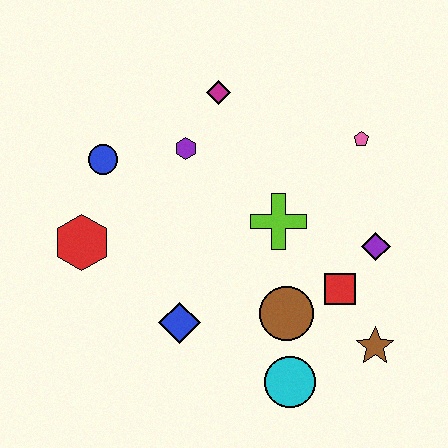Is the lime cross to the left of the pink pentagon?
Yes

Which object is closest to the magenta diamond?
The purple hexagon is closest to the magenta diamond.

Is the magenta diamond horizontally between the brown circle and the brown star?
No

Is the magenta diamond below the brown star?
No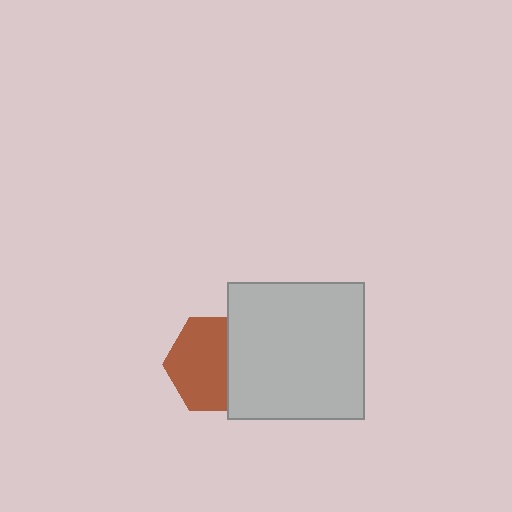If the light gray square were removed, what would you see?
You would see the complete brown hexagon.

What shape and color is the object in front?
The object in front is a light gray square.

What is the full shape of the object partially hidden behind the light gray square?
The partially hidden object is a brown hexagon.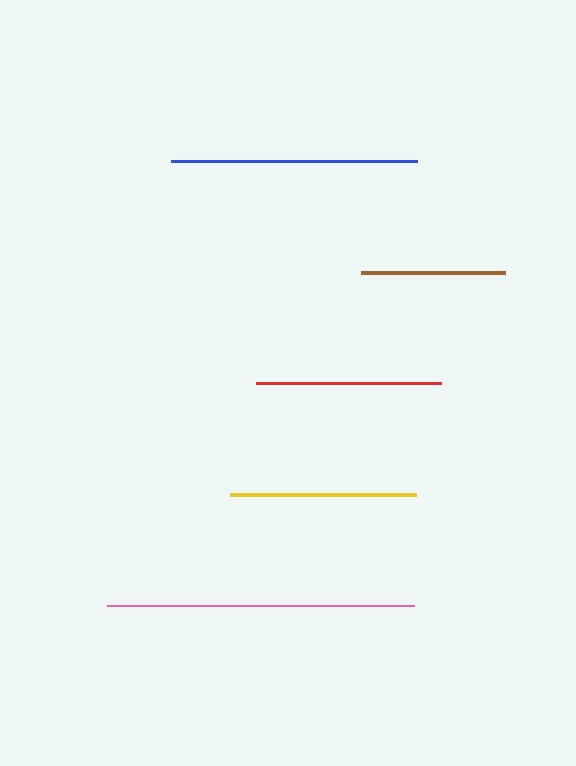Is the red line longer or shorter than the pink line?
The pink line is longer than the red line.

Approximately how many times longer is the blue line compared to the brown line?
The blue line is approximately 1.7 times the length of the brown line.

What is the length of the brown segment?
The brown segment is approximately 144 pixels long.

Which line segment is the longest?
The pink line is the longest at approximately 307 pixels.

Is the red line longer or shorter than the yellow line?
The yellow line is longer than the red line.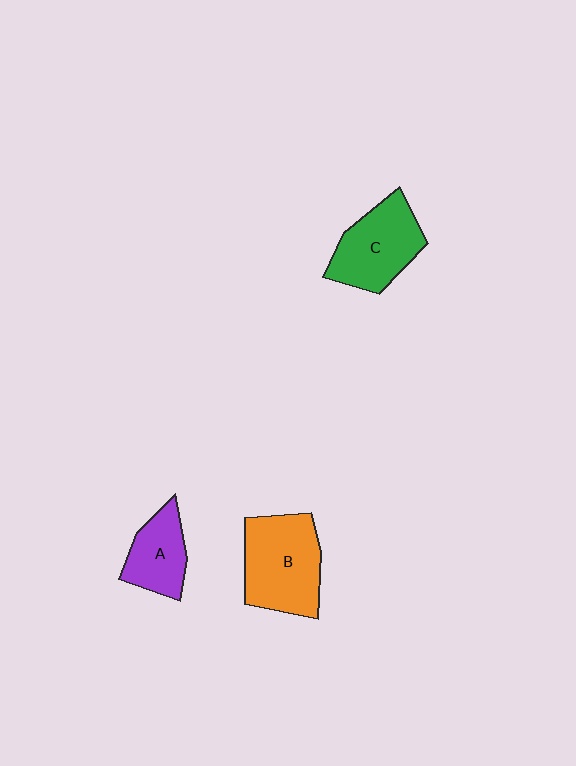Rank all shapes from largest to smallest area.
From largest to smallest: B (orange), C (green), A (purple).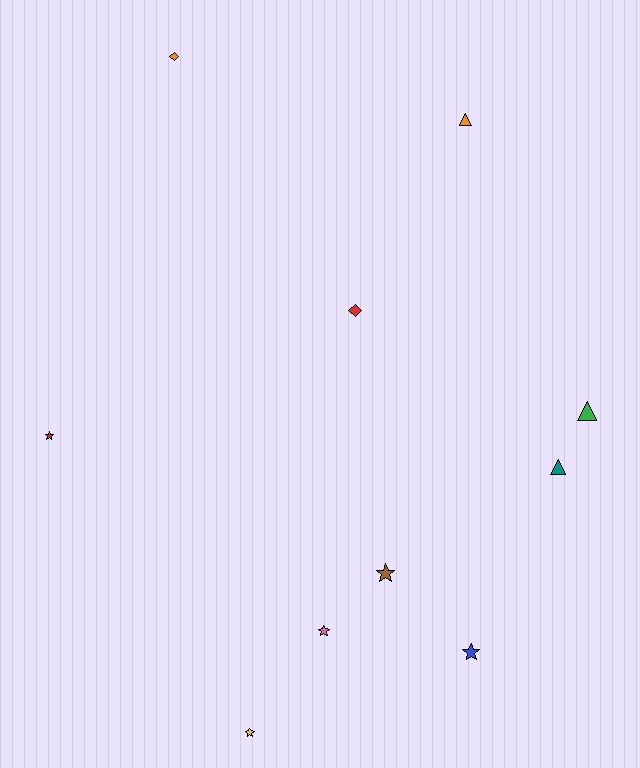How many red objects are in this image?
There are 2 red objects.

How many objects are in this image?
There are 10 objects.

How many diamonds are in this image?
There are 2 diamonds.